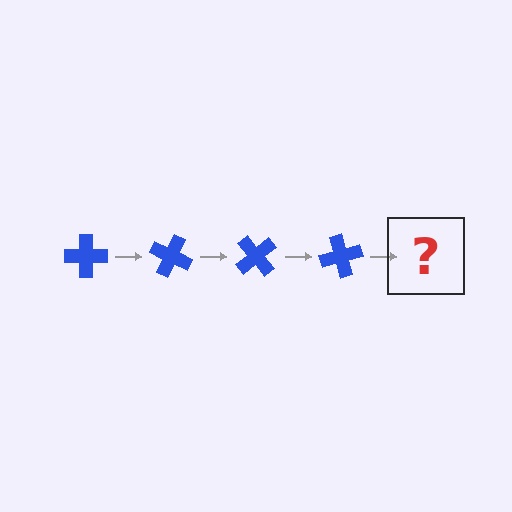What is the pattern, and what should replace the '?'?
The pattern is that the cross rotates 25 degrees each step. The '?' should be a blue cross rotated 100 degrees.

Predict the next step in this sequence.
The next step is a blue cross rotated 100 degrees.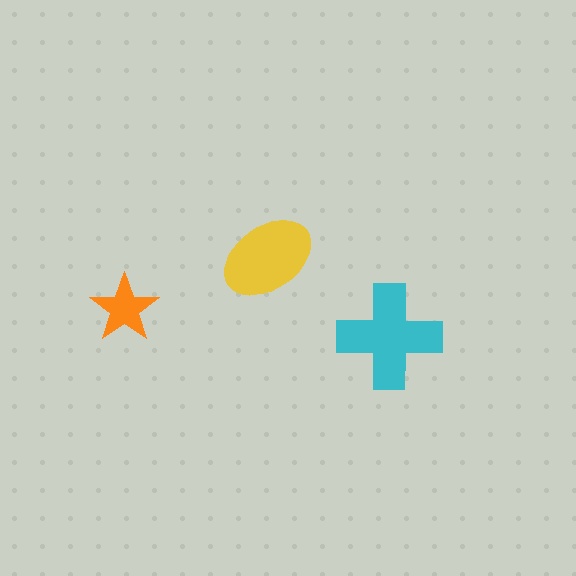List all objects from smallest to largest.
The orange star, the yellow ellipse, the cyan cross.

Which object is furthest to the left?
The orange star is leftmost.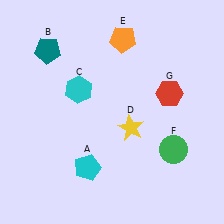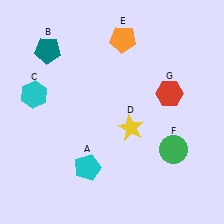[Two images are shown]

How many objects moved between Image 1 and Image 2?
1 object moved between the two images.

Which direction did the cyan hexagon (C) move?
The cyan hexagon (C) moved left.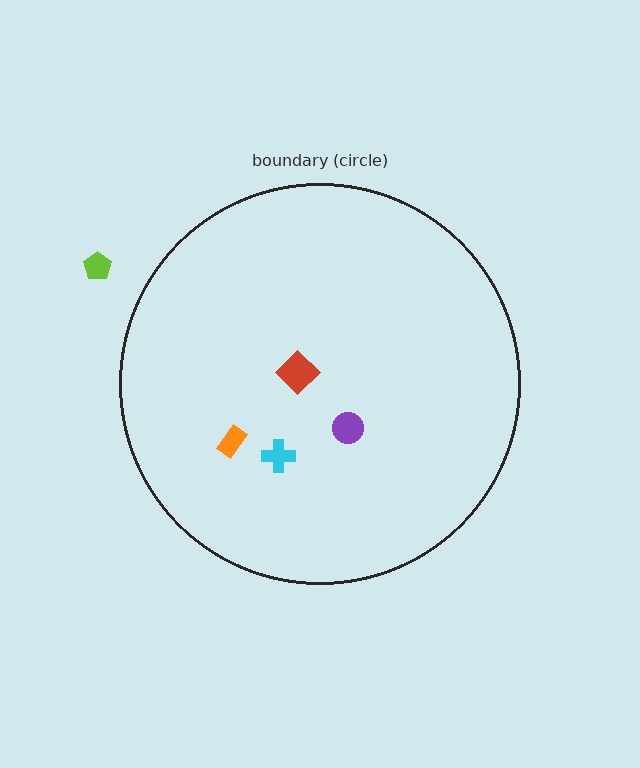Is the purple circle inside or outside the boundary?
Inside.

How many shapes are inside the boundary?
4 inside, 1 outside.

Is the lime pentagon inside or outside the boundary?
Outside.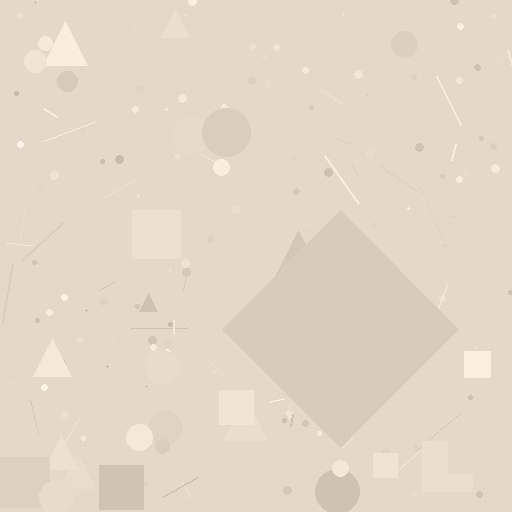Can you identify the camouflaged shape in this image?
The camouflaged shape is a diamond.